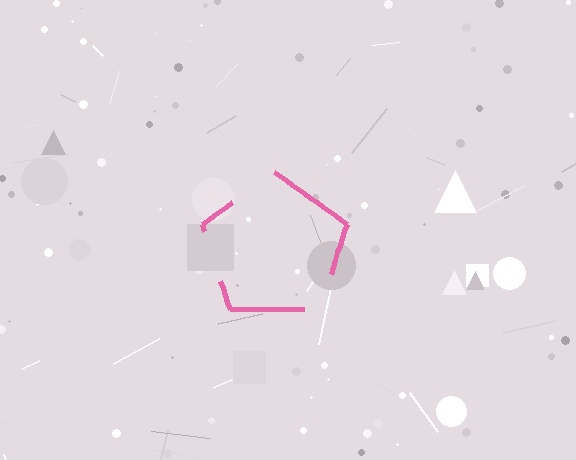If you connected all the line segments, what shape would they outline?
They would outline a pentagon.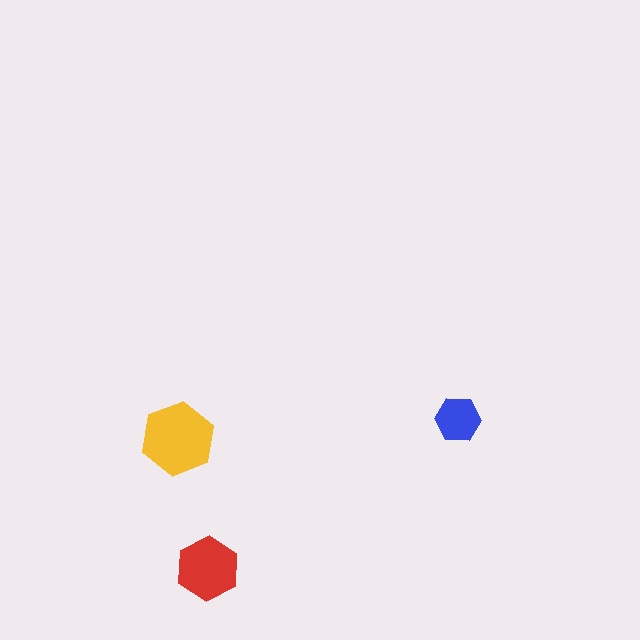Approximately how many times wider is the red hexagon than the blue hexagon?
About 1.5 times wider.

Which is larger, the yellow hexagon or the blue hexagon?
The yellow one.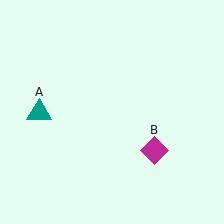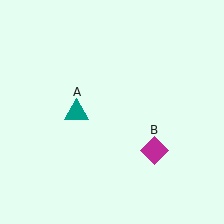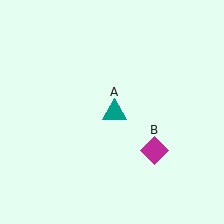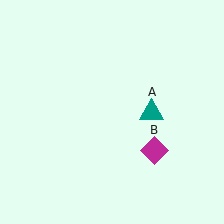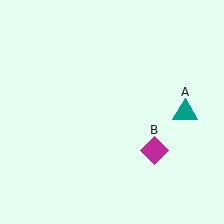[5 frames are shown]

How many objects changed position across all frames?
1 object changed position: teal triangle (object A).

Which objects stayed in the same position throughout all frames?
Magenta diamond (object B) remained stationary.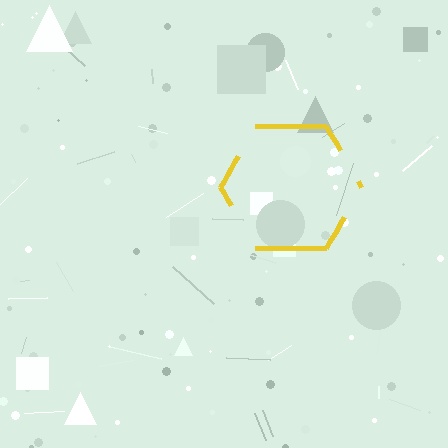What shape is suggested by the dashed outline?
The dashed outline suggests a hexagon.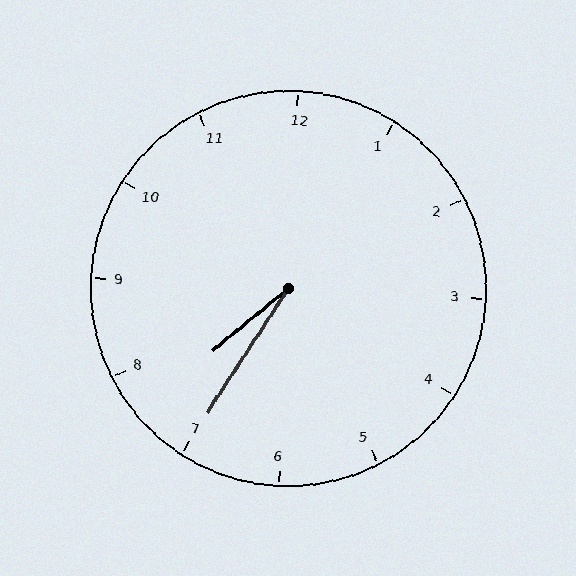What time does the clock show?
7:35.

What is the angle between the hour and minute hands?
Approximately 18 degrees.